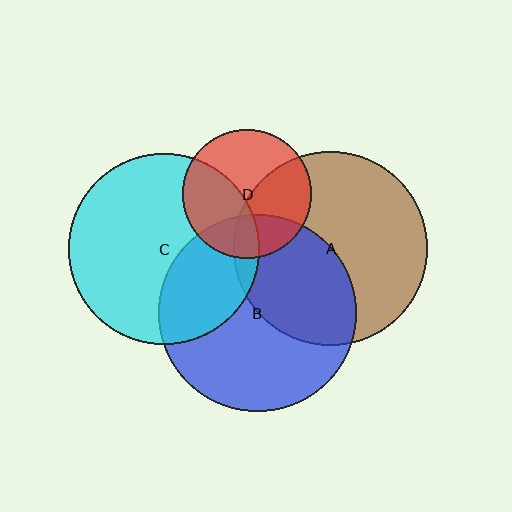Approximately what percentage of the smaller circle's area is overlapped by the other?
Approximately 25%.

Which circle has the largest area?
Circle B (blue).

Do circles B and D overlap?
Yes.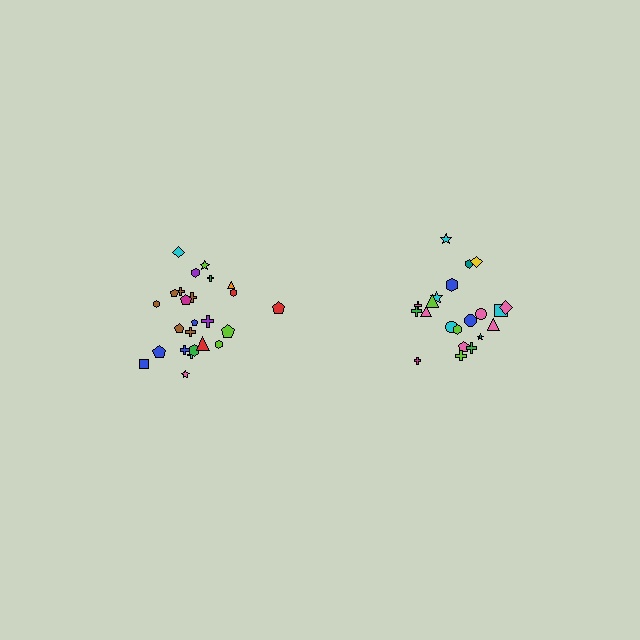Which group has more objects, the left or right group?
The left group.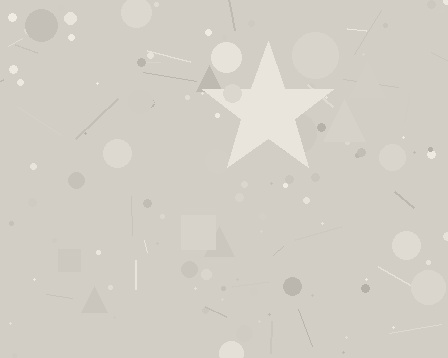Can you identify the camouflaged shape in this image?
The camouflaged shape is a star.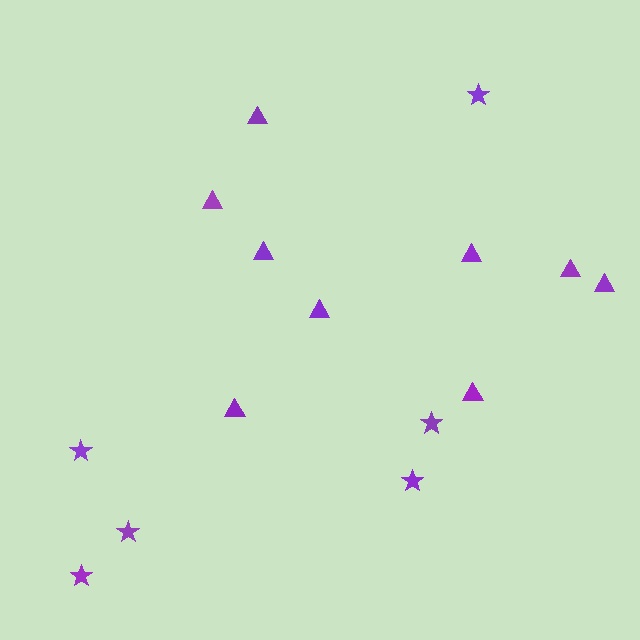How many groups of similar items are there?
There are 2 groups: one group of stars (6) and one group of triangles (9).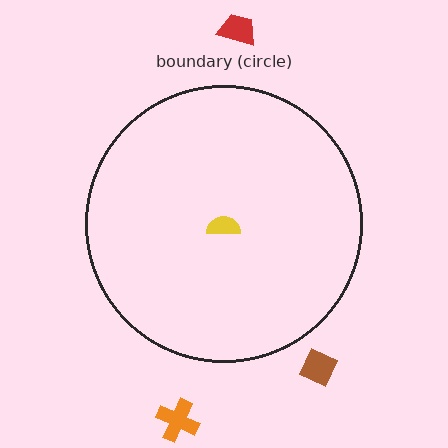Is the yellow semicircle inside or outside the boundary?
Inside.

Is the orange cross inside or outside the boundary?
Outside.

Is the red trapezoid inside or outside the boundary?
Outside.